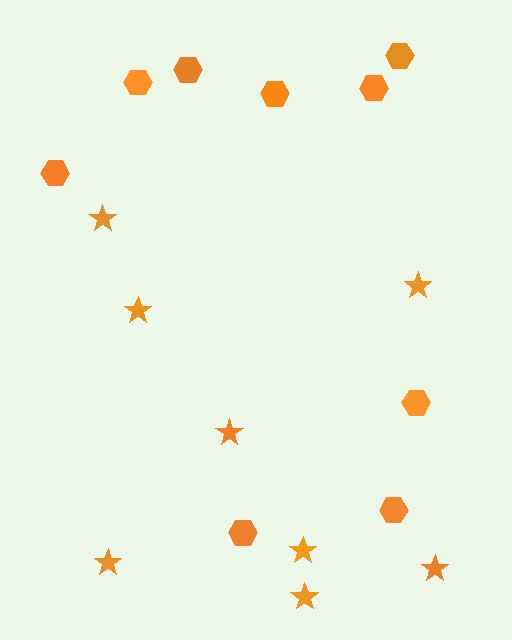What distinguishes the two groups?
There are 2 groups: one group of hexagons (9) and one group of stars (8).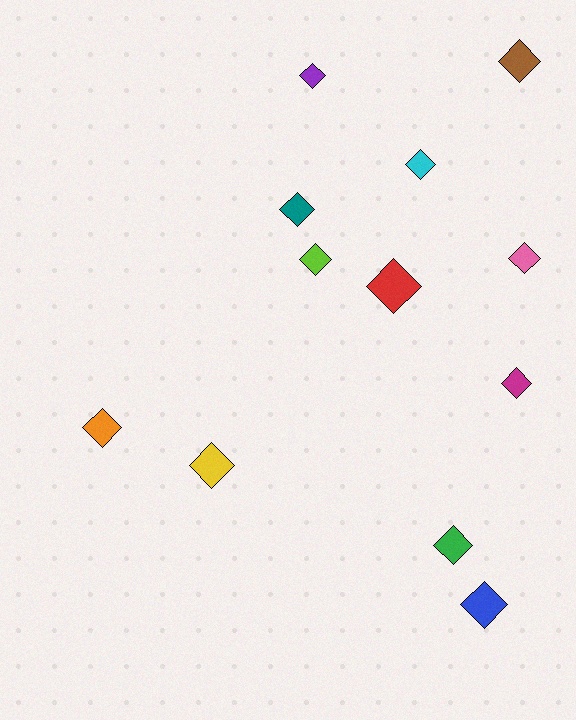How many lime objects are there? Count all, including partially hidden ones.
There is 1 lime object.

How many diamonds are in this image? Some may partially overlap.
There are 12 diamonds.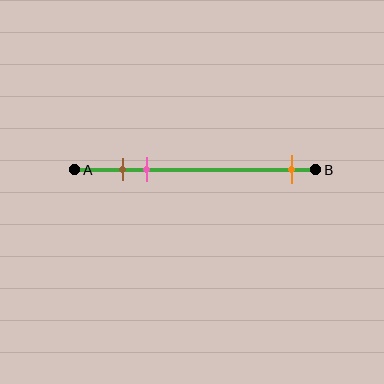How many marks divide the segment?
There are 3 marks dividing the segment.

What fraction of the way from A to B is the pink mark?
The pink mark is approximately 30% (0.3) of the way from A to B.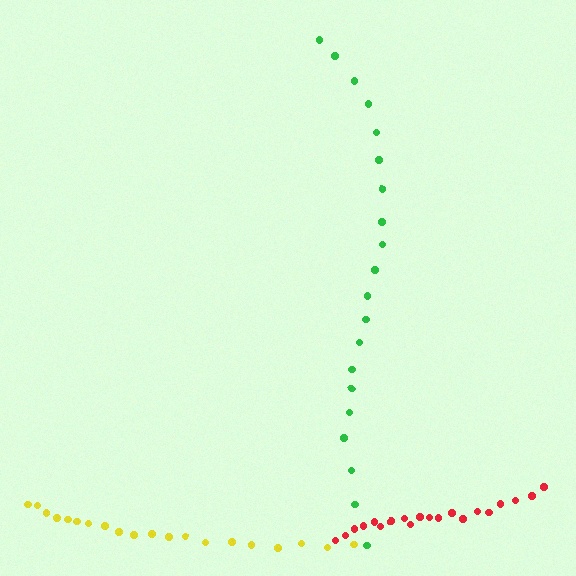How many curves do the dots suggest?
There are 3 distinct paths.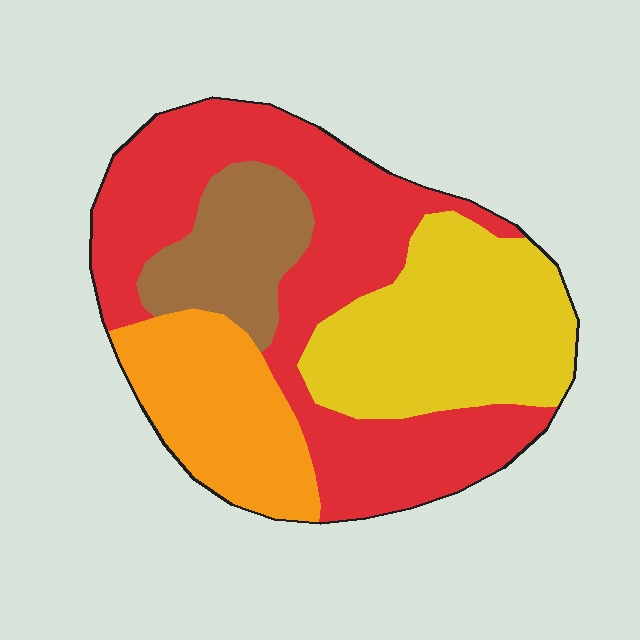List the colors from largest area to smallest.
From largest to smallest: red, yellow, orange, brown.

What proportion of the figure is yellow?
Yellow takes up between a quarter and a half of the figure.